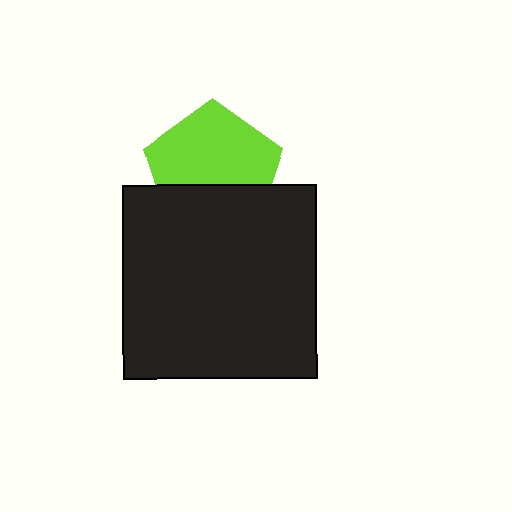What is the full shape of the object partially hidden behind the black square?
The partially hidden object is a lime pentagon.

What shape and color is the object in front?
The object in front is a black square.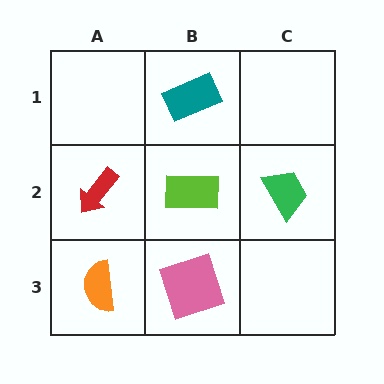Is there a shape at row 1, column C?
No, that cell is empty.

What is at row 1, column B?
A teal rectangle.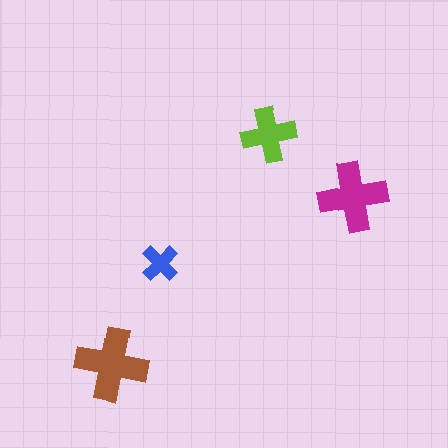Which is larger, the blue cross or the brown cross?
The brown one.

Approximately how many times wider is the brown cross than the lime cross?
About 1.5 times wider.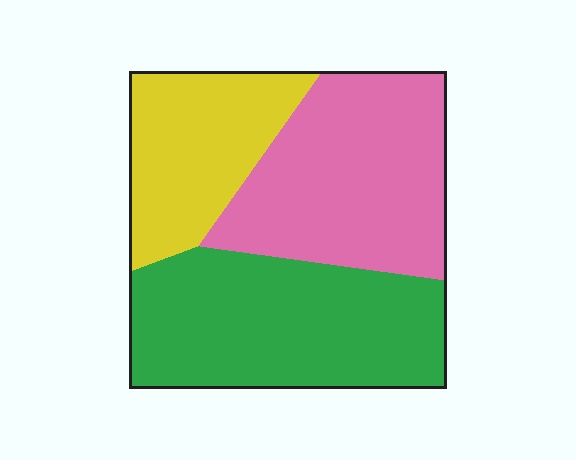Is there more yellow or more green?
Green.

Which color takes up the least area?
Yellow, at roughly 25%.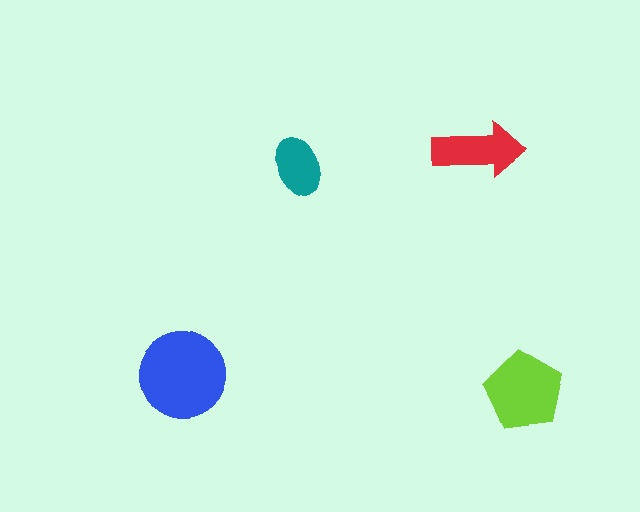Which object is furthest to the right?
The lime pentagon is rightmost.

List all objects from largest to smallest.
The blue circle, the lime pentagon, the red arrow, the teal ellipse.